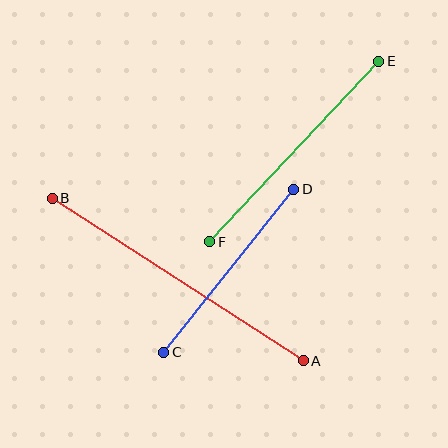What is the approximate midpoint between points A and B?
The midpoint is at approximately (178, 279) pixels.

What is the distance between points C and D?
The distance is approximately 209 pixels.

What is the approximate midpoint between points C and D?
The midpoint is at approximately (229, 271) pixels.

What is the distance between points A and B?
The distance is approximately 299 pixels.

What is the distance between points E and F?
The distance is approximately 248 pixels.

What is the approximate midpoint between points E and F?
The midpoint is at approximately (294, 152) pixels.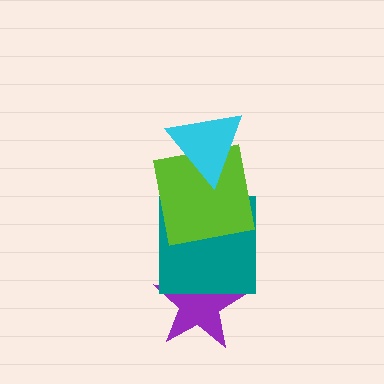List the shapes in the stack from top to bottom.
From top to bottom: the cyan triangle, the lime square, the teal square, the purple star.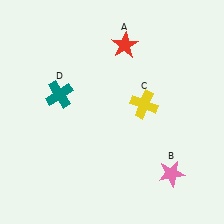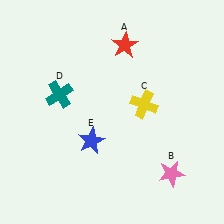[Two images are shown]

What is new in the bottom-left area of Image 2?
A blue star (E) was added in the bottom-left area of Image 2.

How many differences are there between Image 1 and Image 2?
There is 1 difference between the two images.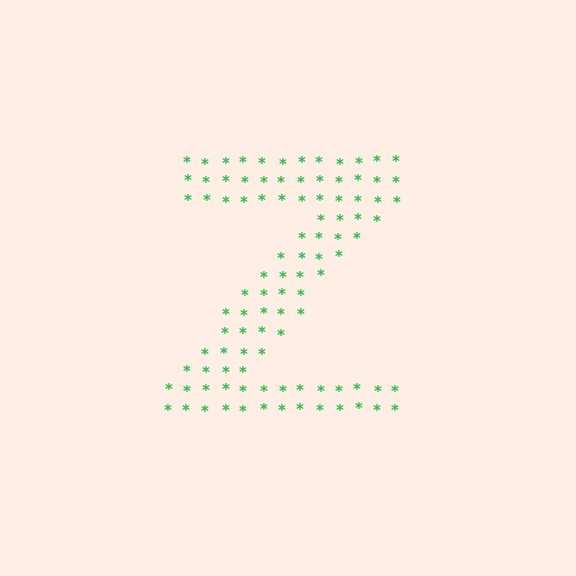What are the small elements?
The small elements are asterisks.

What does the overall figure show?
The overall figure shows the letter Z.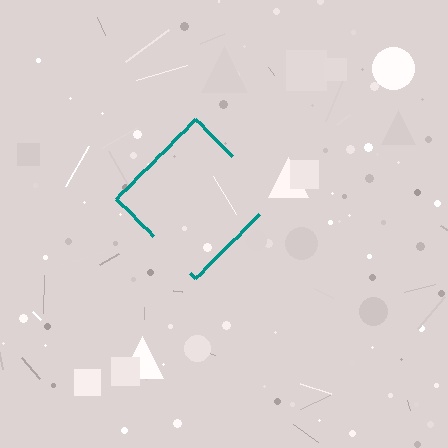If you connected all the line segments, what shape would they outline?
They would outline a diamond.